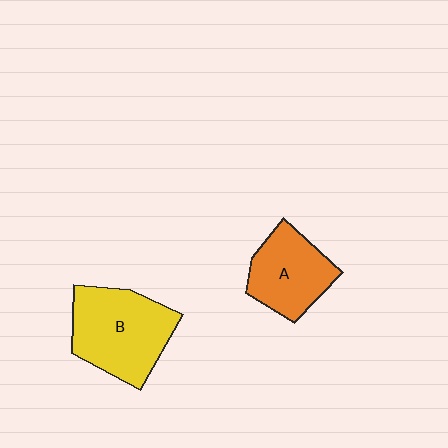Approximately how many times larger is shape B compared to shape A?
Approximately 1.3 times.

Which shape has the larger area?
Shape B (yellow).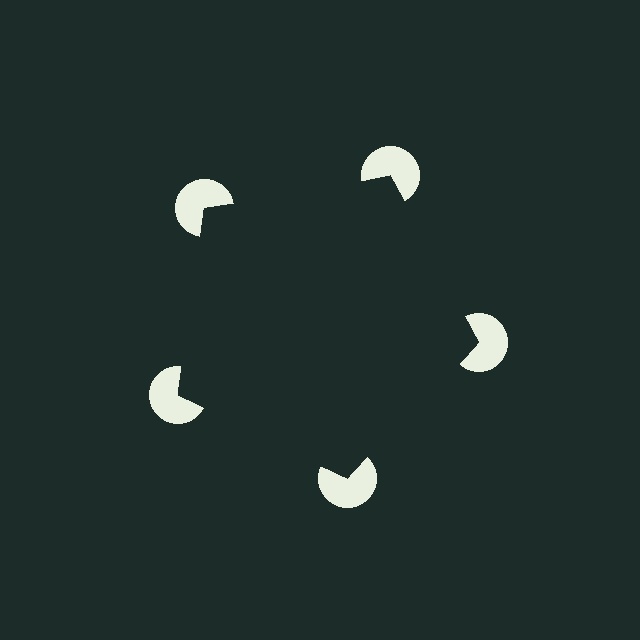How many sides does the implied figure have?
5 sides.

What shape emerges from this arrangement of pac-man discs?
An illusory pentagon — its edges are inferred from the aligned wedge cuts in the pac-man discs, not physically drawn.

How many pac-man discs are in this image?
There are 5 — one at each vertex of the illusory pentagon.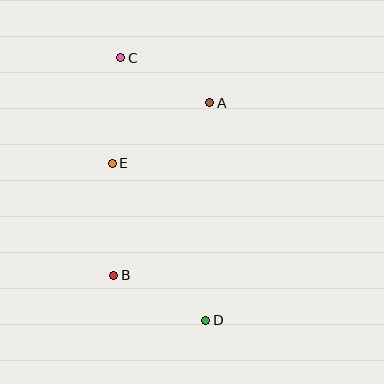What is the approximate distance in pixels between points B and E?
The distance between B and E is approximately 112 pixels.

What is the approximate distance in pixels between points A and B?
The distance between A and B is approximately 198 pixels.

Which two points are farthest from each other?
Points C and D are farthest from each other.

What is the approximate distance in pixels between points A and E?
The distance between A and E is approximately 115 pixels.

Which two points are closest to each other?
Points A and C are closest to each other.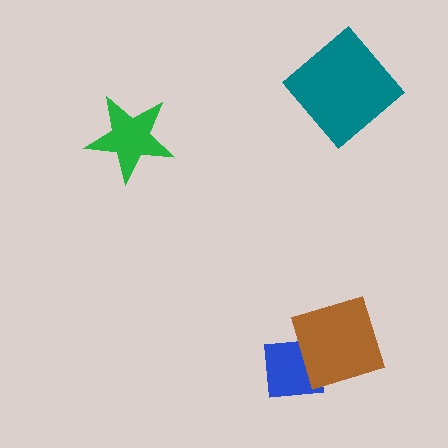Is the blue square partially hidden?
Yes, it is partially covered by another shape.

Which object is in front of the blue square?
The brown square is in front of the blue square.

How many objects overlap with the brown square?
1 object overlaps with the brown square.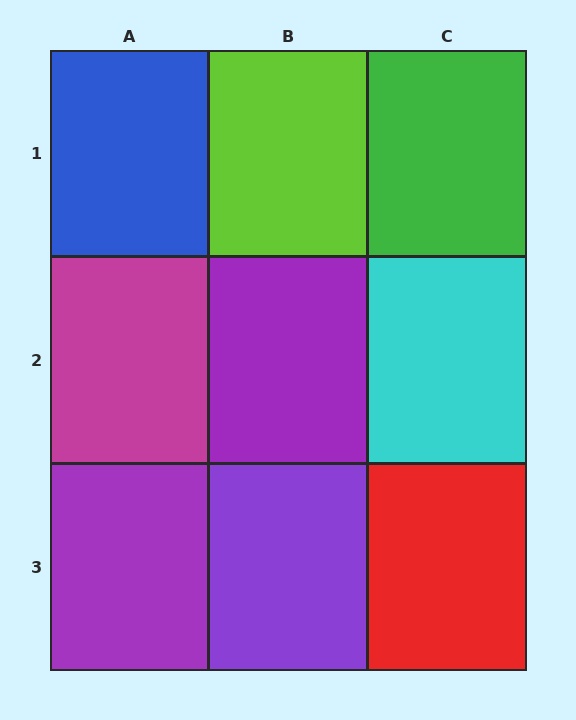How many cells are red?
1 cell is red.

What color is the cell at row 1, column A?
Blue.